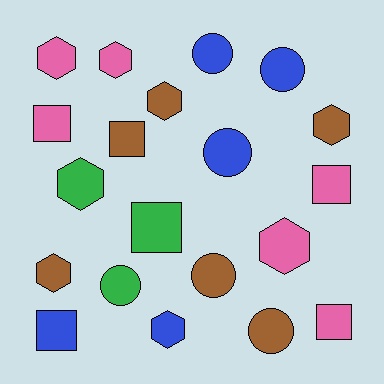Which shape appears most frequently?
Hexagon, with 8 objects.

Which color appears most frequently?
Brown, with 6 objects.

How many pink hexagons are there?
There are 3 pink hexagons.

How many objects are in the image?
There are 20 objects.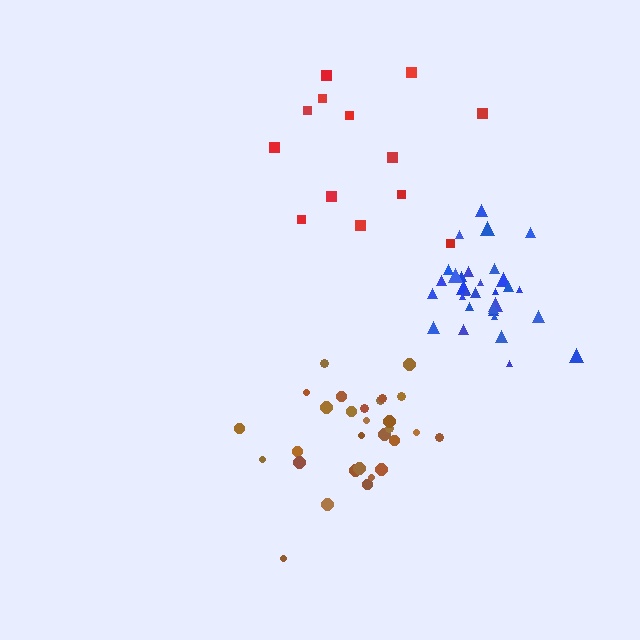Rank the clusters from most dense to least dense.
blue, brown, red.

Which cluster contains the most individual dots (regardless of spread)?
Blue (31).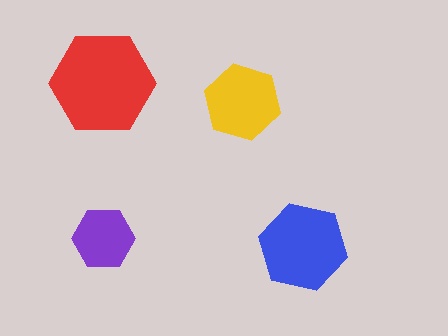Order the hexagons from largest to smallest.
the red one, the blue one, the yellow one, the purple one.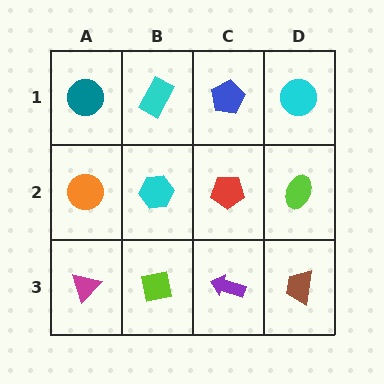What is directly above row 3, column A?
An orange circle.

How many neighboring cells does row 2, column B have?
4.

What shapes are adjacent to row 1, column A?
An orange circle (row 2, column A), a cyan rectangle (row 1, column B).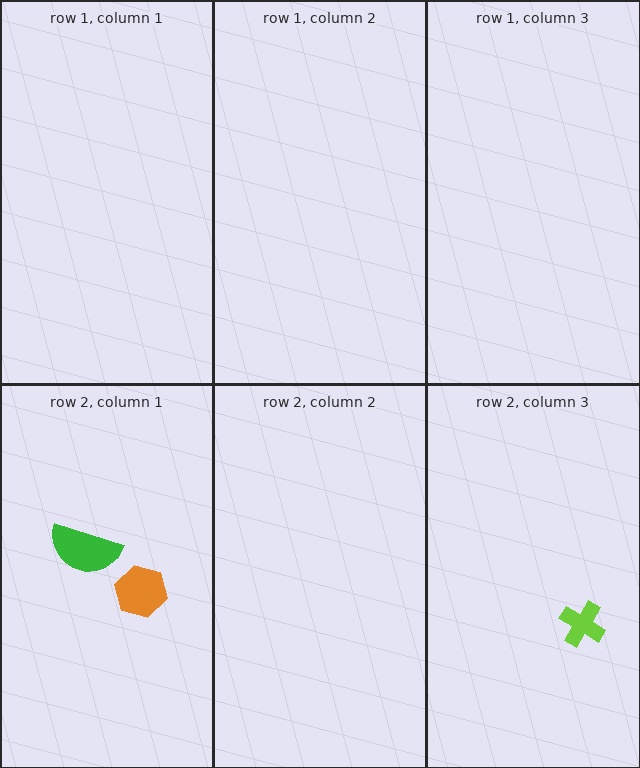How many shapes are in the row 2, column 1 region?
2.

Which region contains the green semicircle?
The row 2, column 1 region.